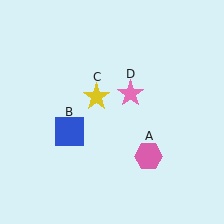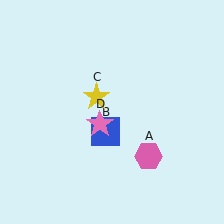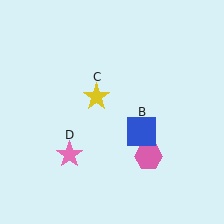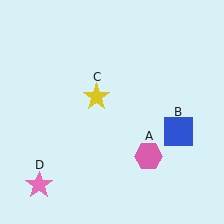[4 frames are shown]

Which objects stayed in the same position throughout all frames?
Pink hexagon (object A) and yellow star (object C) remained stationary.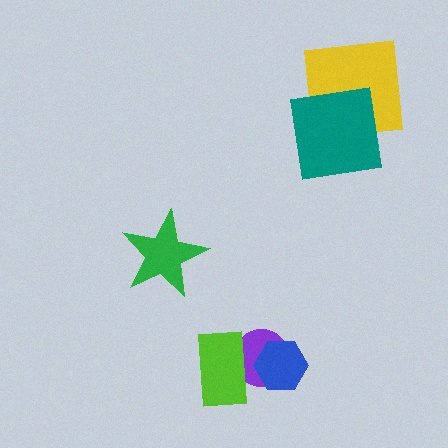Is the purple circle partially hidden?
Yes, it is partially covered by another shape.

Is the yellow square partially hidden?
Yes, it is partially covered by another shape.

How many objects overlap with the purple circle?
2 objects overlap with the purple circle.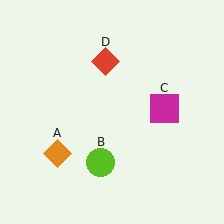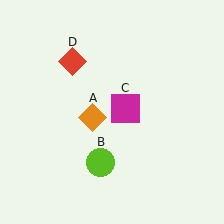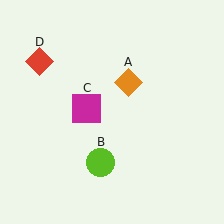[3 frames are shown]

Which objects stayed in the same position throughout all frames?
Lime circle (object B) remained stationary.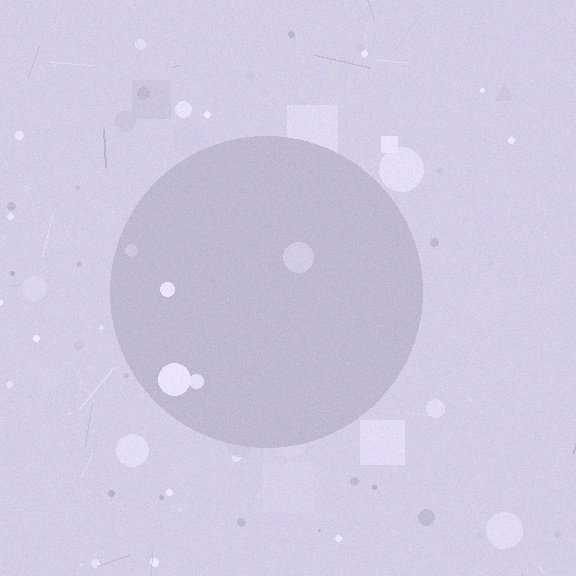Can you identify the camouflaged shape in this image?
The camouflaged shape is a circle.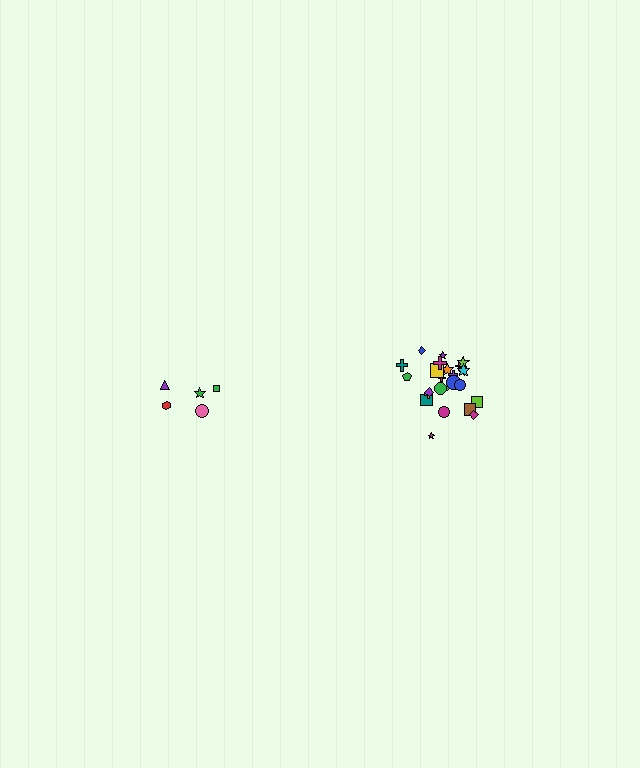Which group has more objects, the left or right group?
The right group.